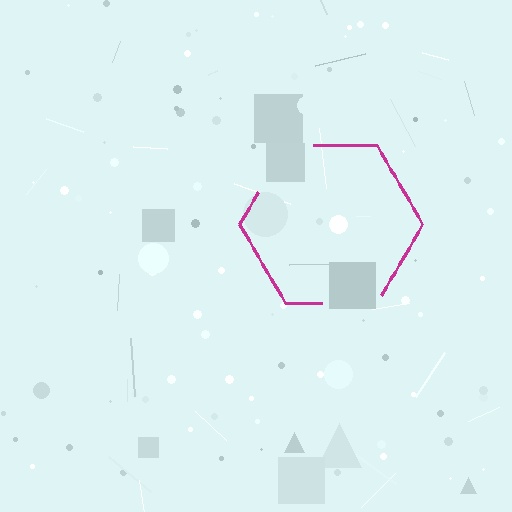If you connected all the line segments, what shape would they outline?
They would outline a hexagon.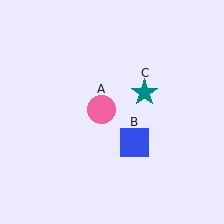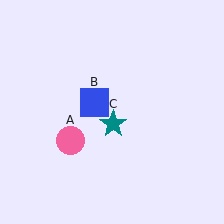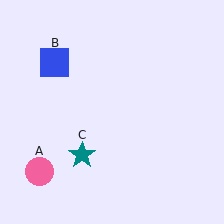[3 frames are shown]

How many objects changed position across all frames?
3 objects changed position: pink circle (object A), blue square (object B), teal star (object C).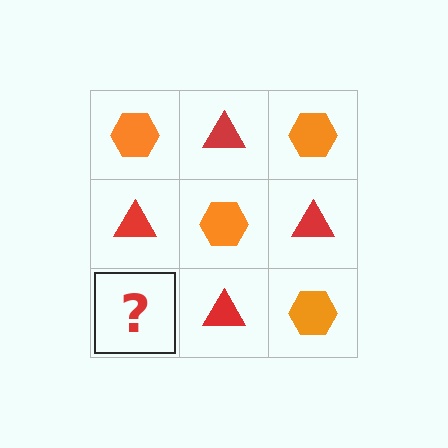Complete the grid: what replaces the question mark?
The question mark should be replaced with an orange hexagon.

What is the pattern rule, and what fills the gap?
The rule is that it alternates orange hexagon and red triangle in a checkerboard pattern. The gap should be filled with an orange hexagon.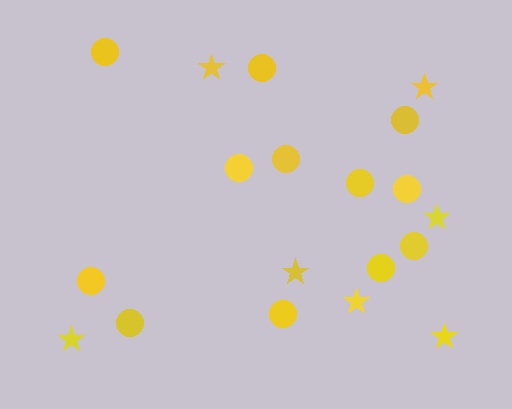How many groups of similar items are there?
There are 2 groups: one group of circles (12) and one group of stars (7).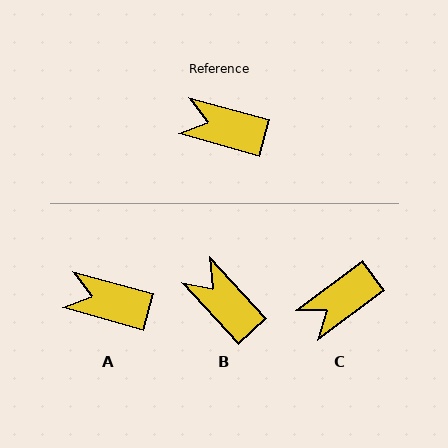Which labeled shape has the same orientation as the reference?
A.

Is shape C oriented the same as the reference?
No, it is off by about 52 degrees.